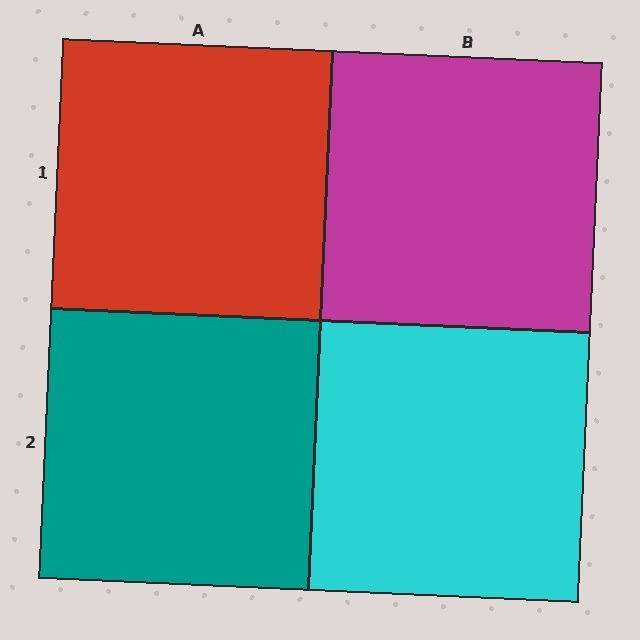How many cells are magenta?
1 cell is magenta.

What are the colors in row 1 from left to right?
Red, magenta.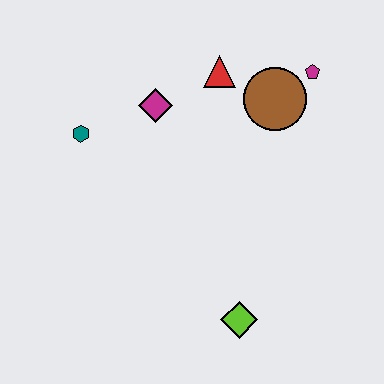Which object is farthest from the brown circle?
The lime diamond is farthest from the brown circle.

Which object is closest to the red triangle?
The brown circle is closest to the red triangle.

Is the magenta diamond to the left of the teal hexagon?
No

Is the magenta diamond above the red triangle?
No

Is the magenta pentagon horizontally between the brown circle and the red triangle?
No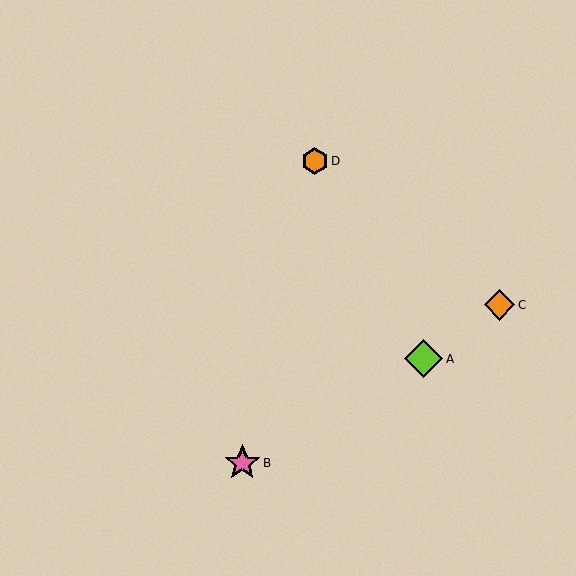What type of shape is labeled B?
Shape B is a pink star.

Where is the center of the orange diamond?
The center of the orange diamond is at (499, 305).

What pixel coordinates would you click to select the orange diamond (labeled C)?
Click at (499, 305) to select the orange diamond C.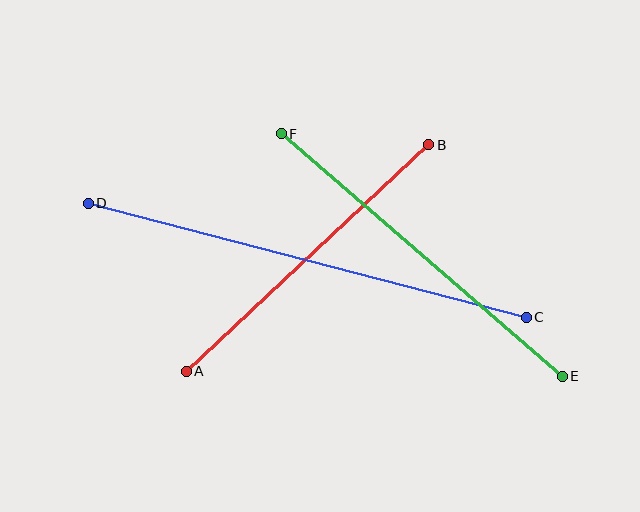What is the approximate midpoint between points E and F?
The midpoint is at approximately (422, 255) pixels.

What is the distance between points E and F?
The distance is approximately 371 pixels.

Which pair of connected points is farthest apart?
Points C and D are farthest apart.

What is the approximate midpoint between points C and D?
The midpoint is at approximately (307, 260) pixels.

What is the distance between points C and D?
The distance is approximately 453 pixels.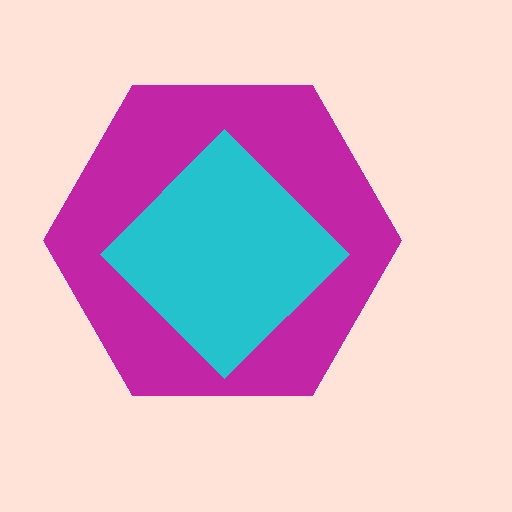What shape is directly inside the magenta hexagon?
The cyan diamond.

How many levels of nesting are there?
2.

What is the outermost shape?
The magenta hexagon.